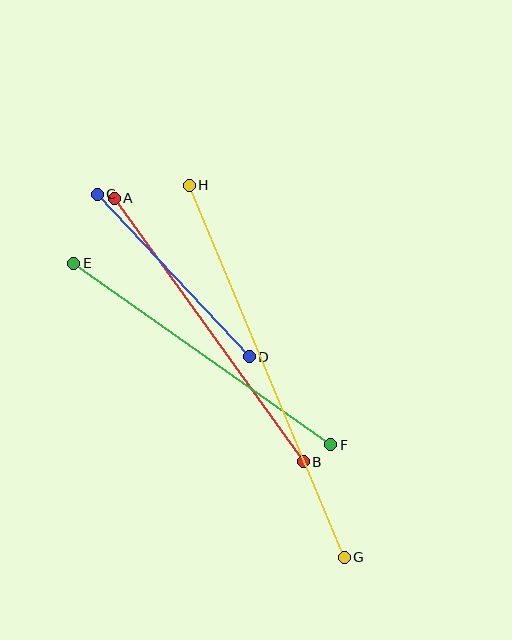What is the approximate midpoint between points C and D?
The midpoint is at approximately (173, 275) pixels.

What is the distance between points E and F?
The distance is approximately 315 pixels.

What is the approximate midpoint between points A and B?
The midpoint is at approximately (209, 330) pixels.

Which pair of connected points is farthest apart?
Points G and H are farthest apart.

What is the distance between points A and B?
The distance is approximately 324 pixels.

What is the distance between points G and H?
The distance is approximately 403 pixels.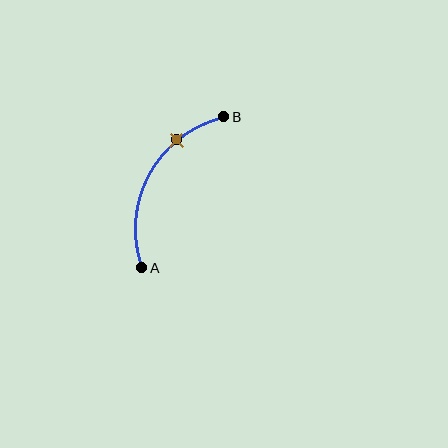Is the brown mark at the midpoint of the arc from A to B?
No. The brown mark lies on the arc but is closer to endpoint B. The arc midpoint would be at the point on the curve equidistant along the arc from both A and B.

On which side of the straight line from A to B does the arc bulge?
The arc bulges to the left of the straight line connecting A and B.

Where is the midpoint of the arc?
The arc midpoint is the point on the curve farthest from the straight line joining A and B. It sits to the left of that line.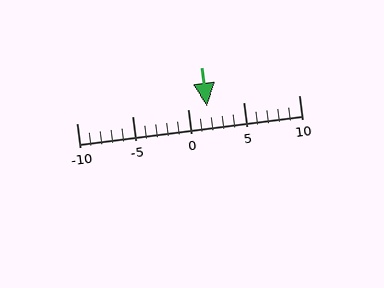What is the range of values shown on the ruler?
The ruler shows values from -10 to 10.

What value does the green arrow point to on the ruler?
The green arrow points to approximately 2.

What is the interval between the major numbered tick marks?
The major tick marks are spaced 5 units apart.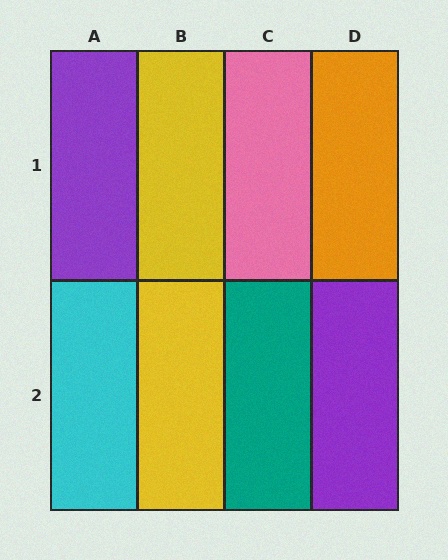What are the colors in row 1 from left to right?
Purple, yellow, pink, orange.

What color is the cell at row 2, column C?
Teal.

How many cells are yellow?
2 cells are yellow.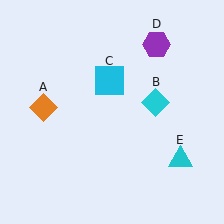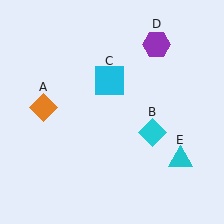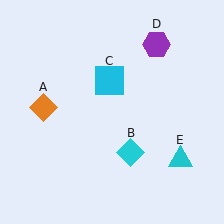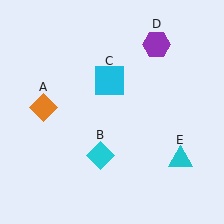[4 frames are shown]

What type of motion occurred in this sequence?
The cyan diamond (object B) rotated clockwise around the center of the scene.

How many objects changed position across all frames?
1 object changed position: cyan diamond (object B).